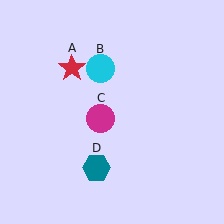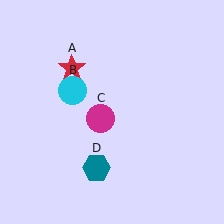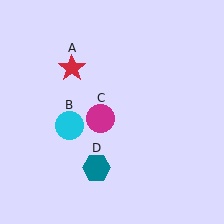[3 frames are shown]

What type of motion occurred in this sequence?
The cyan circle (object B) rotated counterclockwise around the center of the scene.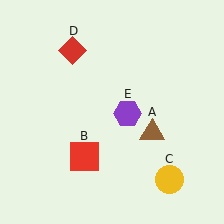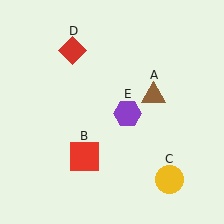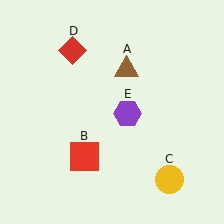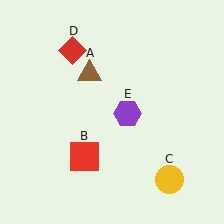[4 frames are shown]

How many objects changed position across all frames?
1 object changed position: brown triangle (object A).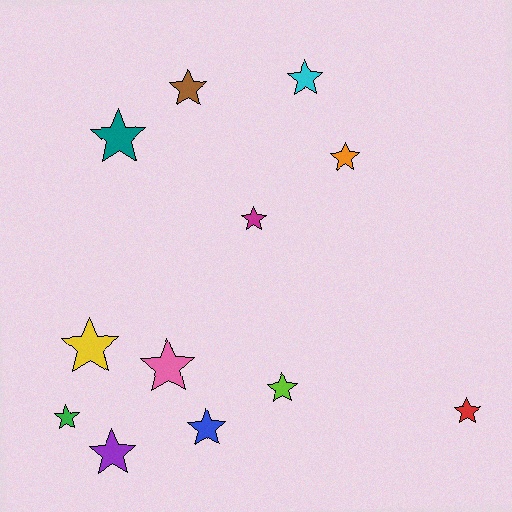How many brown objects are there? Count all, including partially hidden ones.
There is 1 brown object.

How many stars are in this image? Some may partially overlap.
There are 12 stars.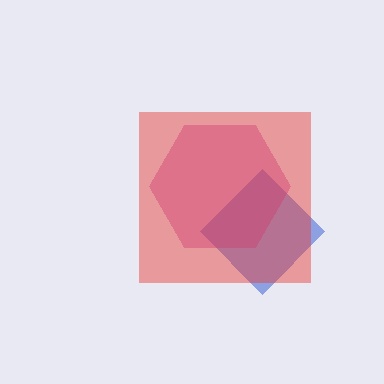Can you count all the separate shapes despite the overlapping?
Yes, there are 3 separate shapes.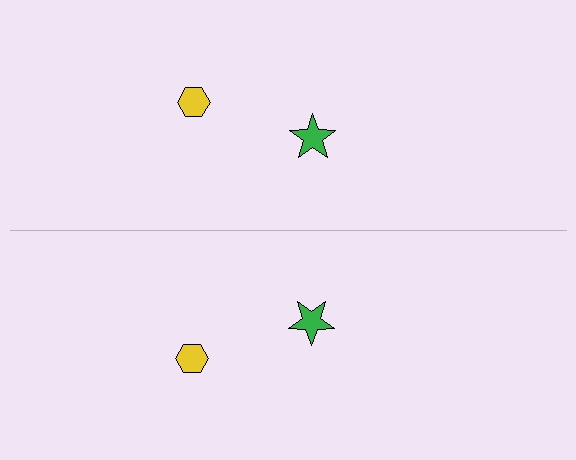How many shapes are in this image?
There are 4 shapes in this image.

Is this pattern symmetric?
Yes, this pattern has bilateral (reflection) symmetry.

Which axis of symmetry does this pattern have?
The pattern has a horizontal axis of symmetry running through the center of the image.